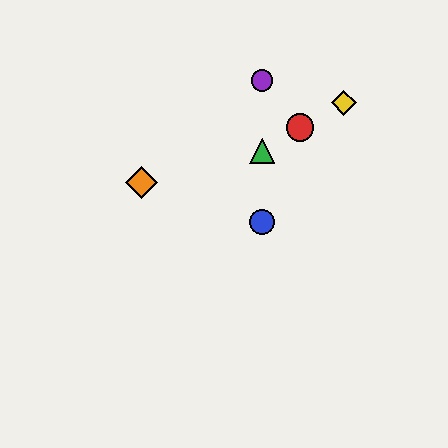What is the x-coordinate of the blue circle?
The blue circle is at x≈262.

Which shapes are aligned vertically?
The blue circle, the green triangle, the purple circle are aligned vertically.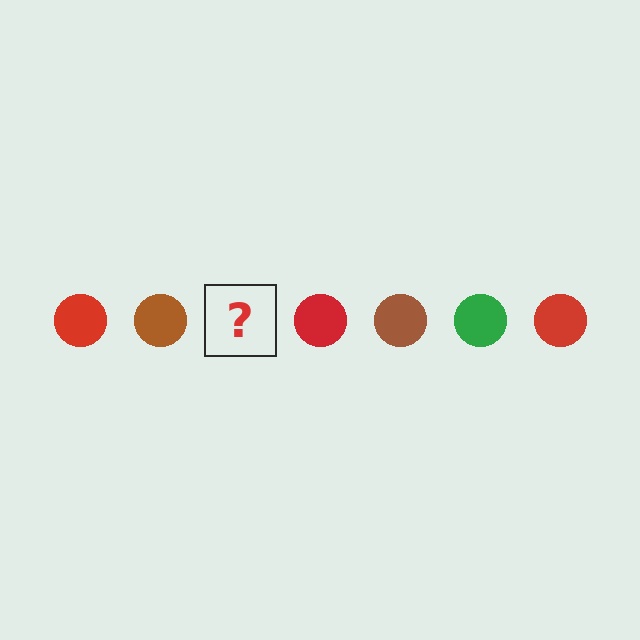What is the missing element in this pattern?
The missing element is a green circle.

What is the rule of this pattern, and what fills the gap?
The rule is that the pattern cycles through red, brown, green circles. The gap should be filled with a green circle.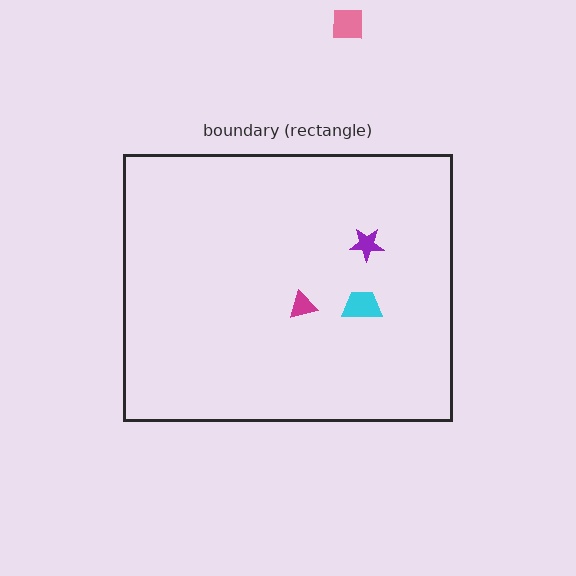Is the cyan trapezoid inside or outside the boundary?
Inside.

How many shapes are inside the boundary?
3 inside, 1 outside.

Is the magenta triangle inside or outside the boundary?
Inside.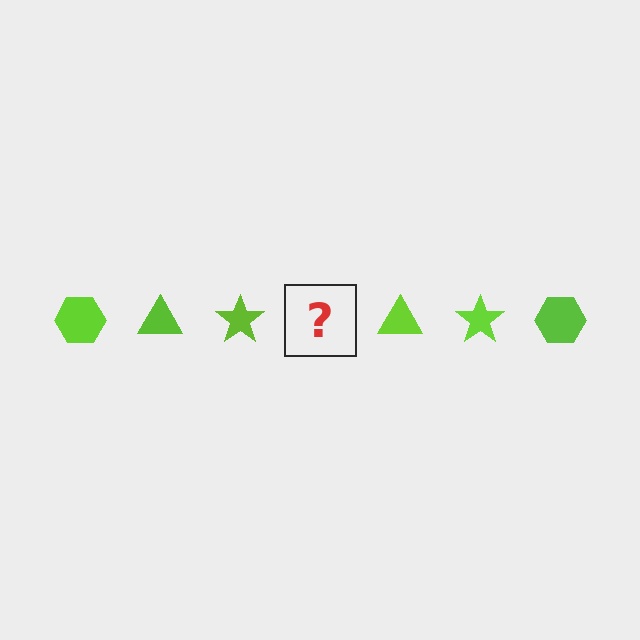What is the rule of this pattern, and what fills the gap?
The rule is that the pattern cycles through hexagon, triangle, star shapes in lime. The gap should be filled with a lime hexagon.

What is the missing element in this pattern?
The missing element is a lime hexagon.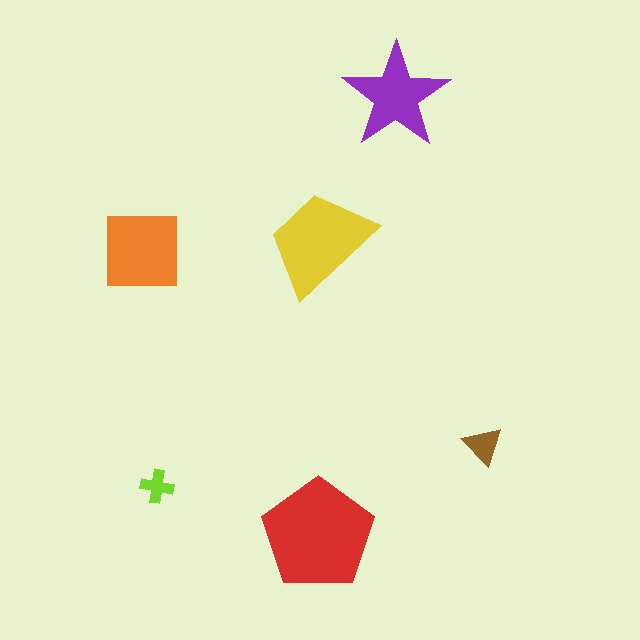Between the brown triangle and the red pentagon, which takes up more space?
The red pentagon.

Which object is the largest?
The red pentagon.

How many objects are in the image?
There are 6 objects in the image.